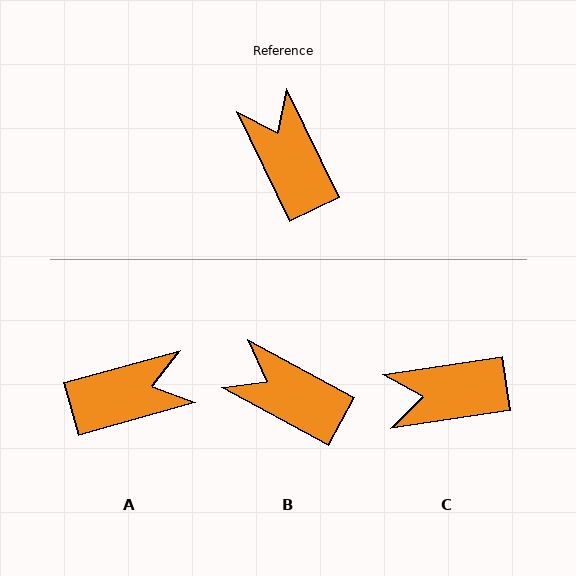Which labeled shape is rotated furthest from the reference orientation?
A, about 100 degrees away.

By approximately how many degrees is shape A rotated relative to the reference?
Approximately 100 degrees clockwise.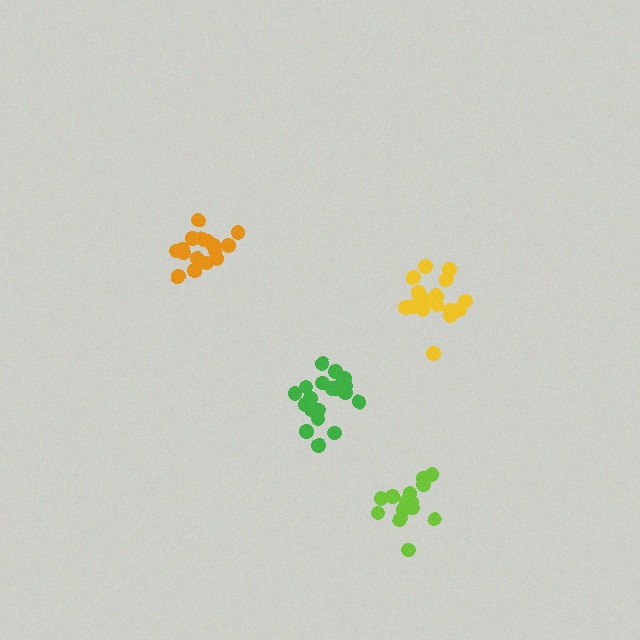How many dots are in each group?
Group 1: 19 dots, Group 2: 20 dots, Group 3: 18 dots, Group 4: 14 dots (71 total).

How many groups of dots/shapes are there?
There are 4 groups.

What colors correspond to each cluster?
The clusters are colored: yellow, green, orange, lime.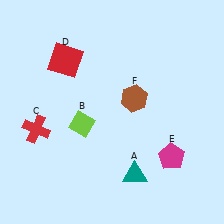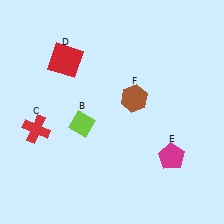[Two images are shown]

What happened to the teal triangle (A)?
The teal triangle (A) was removed in Image 2. It was in the bottom-right area of Image 1.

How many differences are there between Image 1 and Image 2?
There is 1 difference between the two images.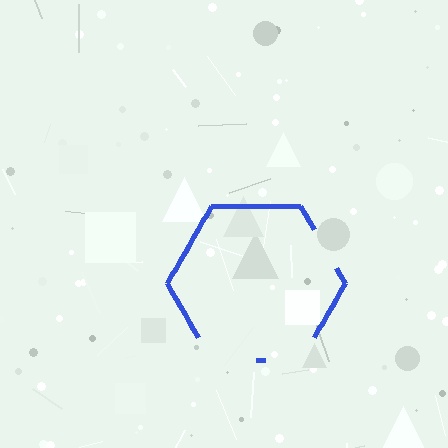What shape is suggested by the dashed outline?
The dashed outline suggests a hexagon.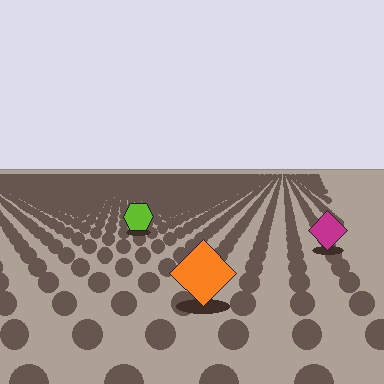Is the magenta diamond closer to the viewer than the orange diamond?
No. The orange diamond is closer — you can tell from the texture gradient: the ground texture is coarser near it.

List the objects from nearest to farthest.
From nearest to farthest: the orange diamond, the magenta diamond, the lime hexagon.